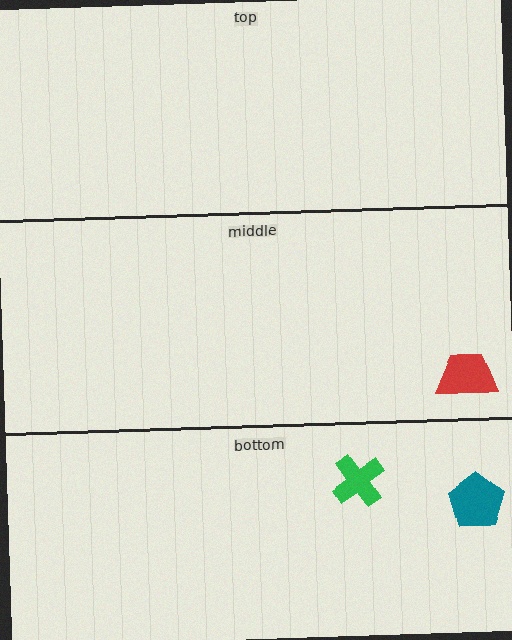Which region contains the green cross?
The bottom region.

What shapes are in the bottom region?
The green cross, the teal pentagon.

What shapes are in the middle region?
The red trapezoid.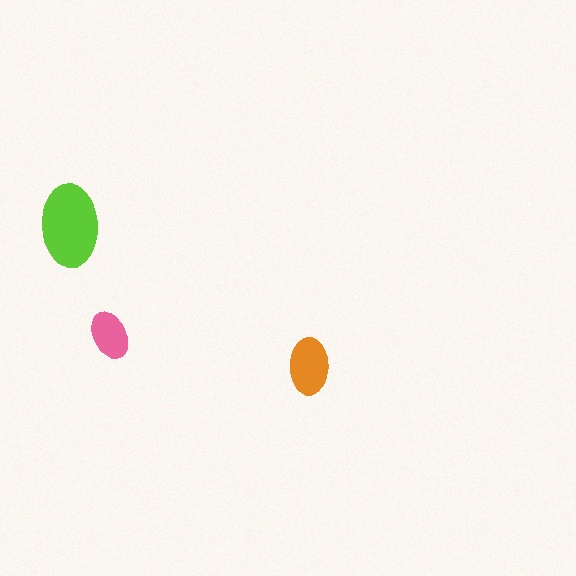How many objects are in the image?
There are 3 objects in the image.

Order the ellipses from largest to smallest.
the lime one, the orange one, the pink one.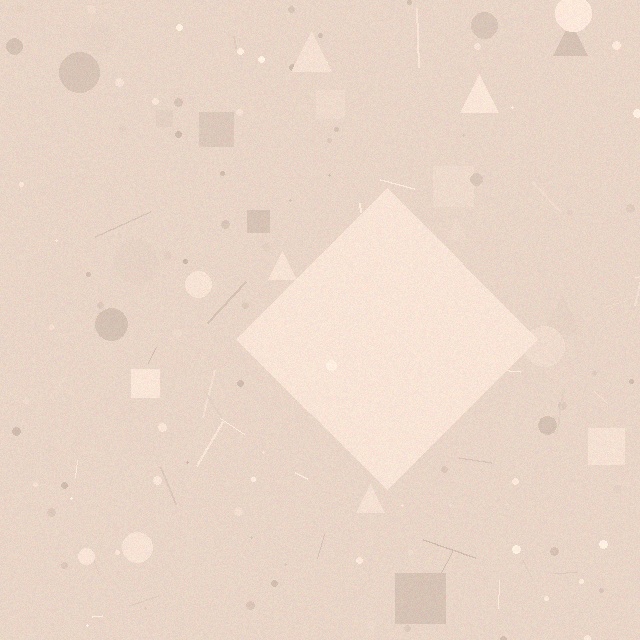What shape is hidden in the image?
A diamond is hidden in the image.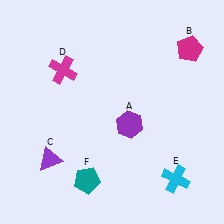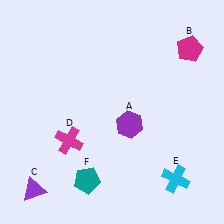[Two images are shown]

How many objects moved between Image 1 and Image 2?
2 objects moved between the two images.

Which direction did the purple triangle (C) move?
The purple triangle (C) moved down.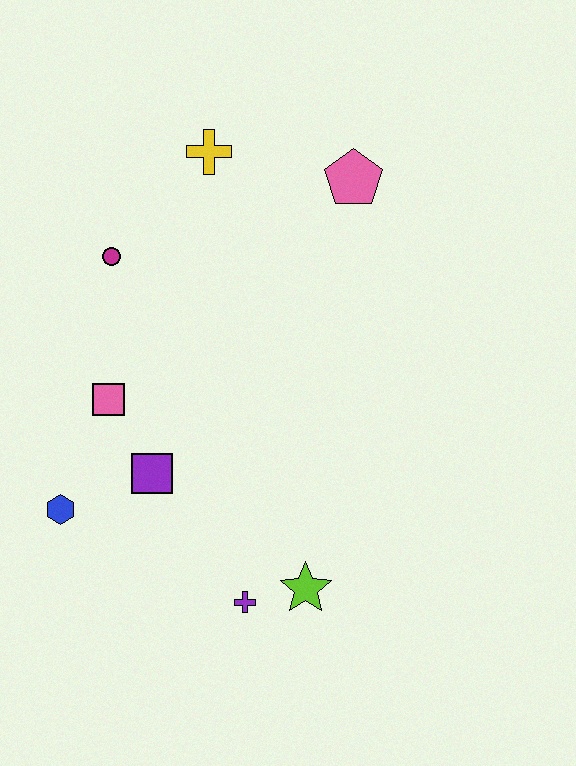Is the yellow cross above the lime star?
Yes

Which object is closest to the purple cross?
The lime star is closest to the purple cross.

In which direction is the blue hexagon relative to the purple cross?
The blue hexagon is to the left of the purple cross.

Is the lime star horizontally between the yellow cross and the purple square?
No